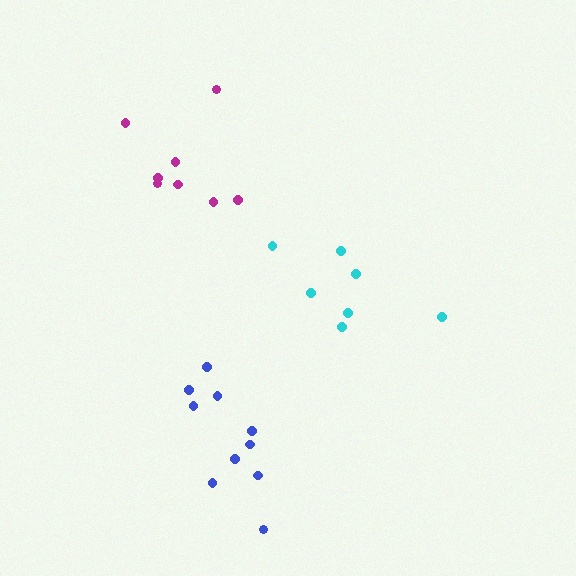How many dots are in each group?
Group 1: 7 dots, Group 2: 8 dots, Group 3: 10 dots (25 total).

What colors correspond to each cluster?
The clusters are colored: cyan, magenta, blue.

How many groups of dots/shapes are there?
There are 3 groups.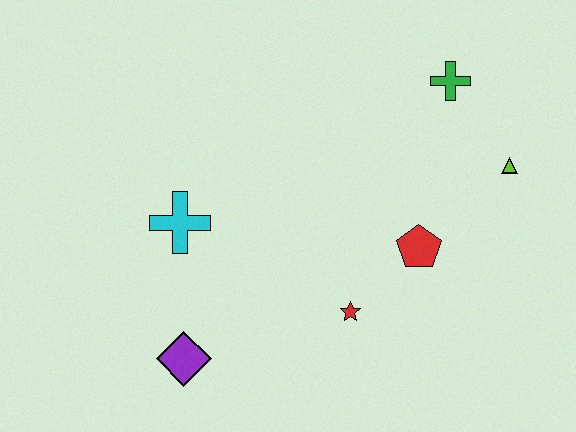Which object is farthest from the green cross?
The purple diamond is farthest from the green cross.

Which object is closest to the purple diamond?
The cyan cross is closest to the purple diamond.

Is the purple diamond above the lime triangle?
No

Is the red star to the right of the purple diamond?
Yes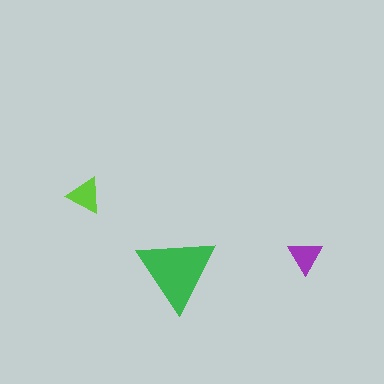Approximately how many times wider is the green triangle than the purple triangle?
About 2.5 times wider.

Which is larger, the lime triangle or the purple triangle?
The lime one.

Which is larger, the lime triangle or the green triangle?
The green one.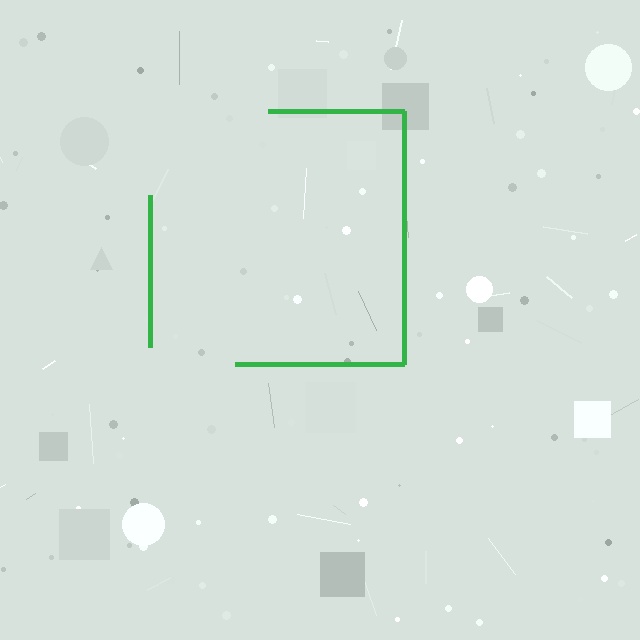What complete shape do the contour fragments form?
The contour fragments form a square.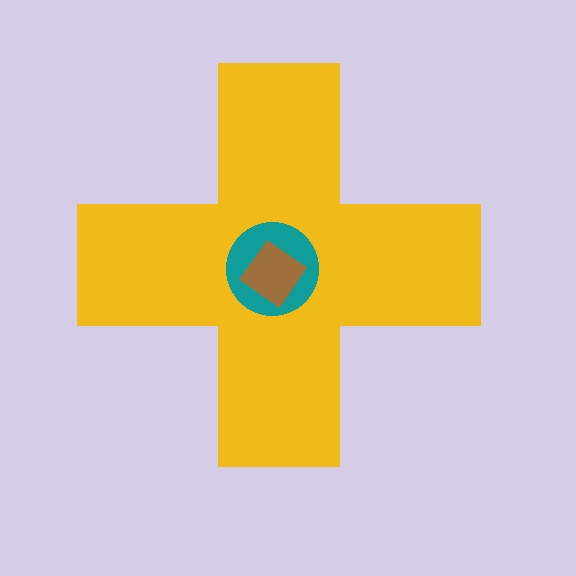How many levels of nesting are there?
3.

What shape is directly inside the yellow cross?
The teal circle.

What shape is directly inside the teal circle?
The brown diamond.